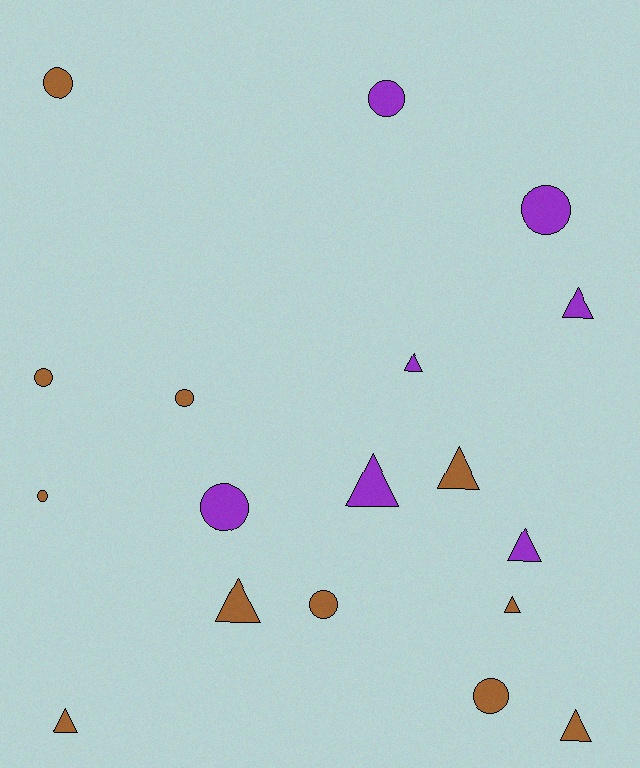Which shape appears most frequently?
Circle, with 9 objects.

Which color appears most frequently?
Brown, with 11 objects.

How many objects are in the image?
There are 18 objects.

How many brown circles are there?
There are 6 brown circles.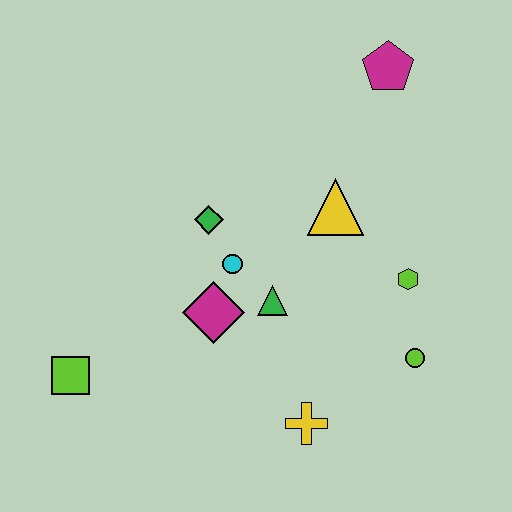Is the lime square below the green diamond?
Yes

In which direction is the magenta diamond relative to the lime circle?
The magenta diamond is to the left of the lime circle.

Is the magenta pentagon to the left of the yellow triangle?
No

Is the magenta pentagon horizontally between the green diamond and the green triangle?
No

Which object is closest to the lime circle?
The lime hexagon is closest to the lime circle.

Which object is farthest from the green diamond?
The lime circle is farthest from the green diamond.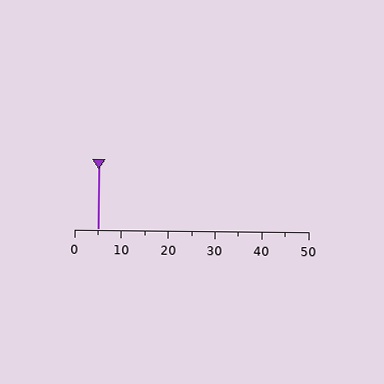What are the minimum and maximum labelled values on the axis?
The axis runs from 0 to 50.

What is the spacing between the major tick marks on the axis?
The major ticks are spaced 10 apart.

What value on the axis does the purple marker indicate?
The marker indicates approximately 5.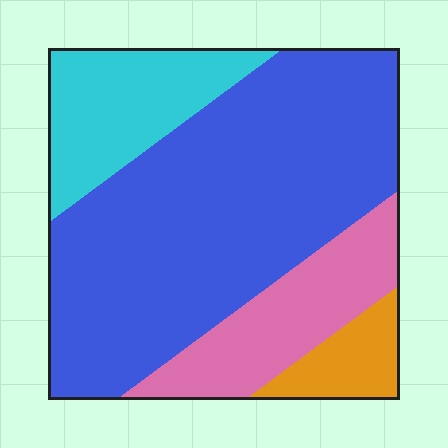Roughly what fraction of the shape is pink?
Pink takes up less than a quarter of the shape.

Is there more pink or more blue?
Blue.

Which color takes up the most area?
Blue, at roughly 60%.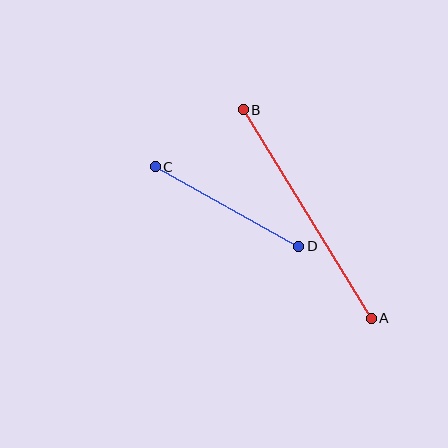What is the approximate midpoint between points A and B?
The midpoint is at approximately (307, 214) pixels.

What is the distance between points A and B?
The distance is approximately 245 pixels.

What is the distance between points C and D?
The distance is approximately 164 pixels.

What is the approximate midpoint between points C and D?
The midpoint is at approximately (227, 206) pixels.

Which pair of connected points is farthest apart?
Points A and B are farthest apart.